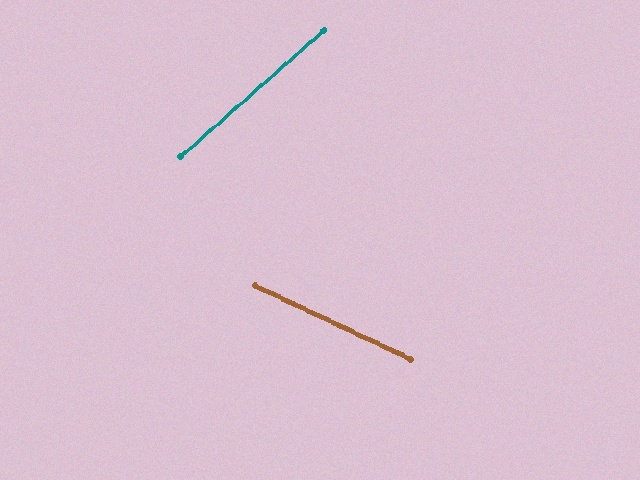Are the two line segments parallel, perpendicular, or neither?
Neither parallel nor perpendicular — they differ by about 67°.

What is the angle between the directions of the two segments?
Approximately 67 degrees.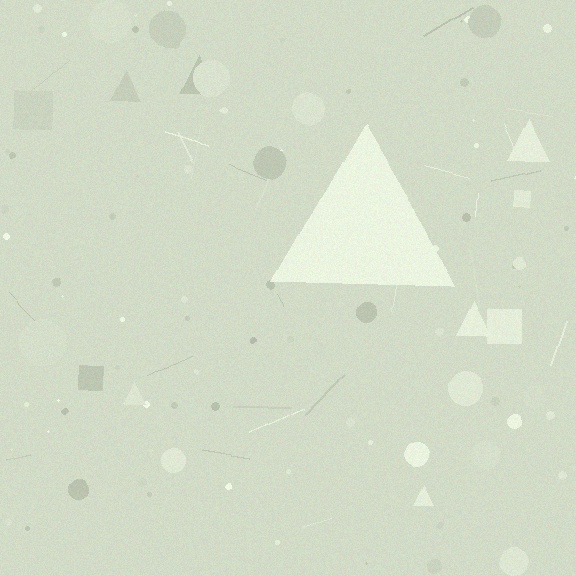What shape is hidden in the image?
A triangle is hidden in the image.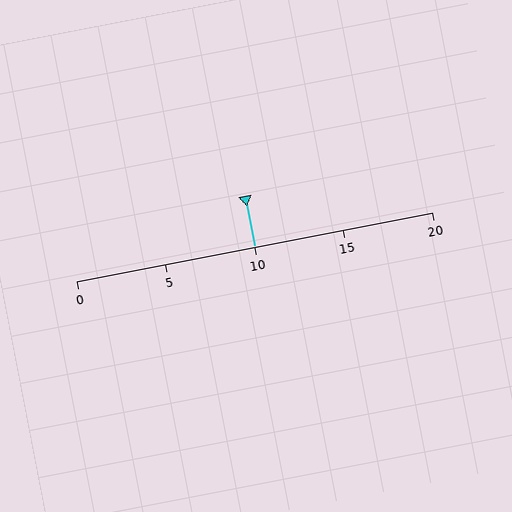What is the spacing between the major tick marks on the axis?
The major ticks are spaced 5 apart.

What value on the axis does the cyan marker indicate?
The marker indicates approximately 10.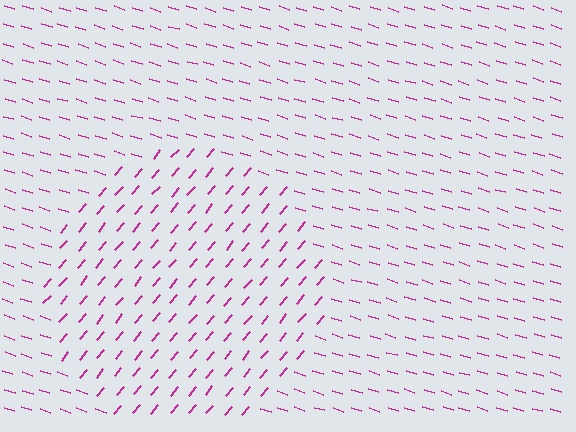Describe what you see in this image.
The image is filled with small magenta line segments. A circle region in the image has lines oriented differently from the surrounding lines, creating a visible texture boundary.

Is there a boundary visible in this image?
Yes, there is a texture boundary formed by a change in line orientation.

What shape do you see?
I see a circle.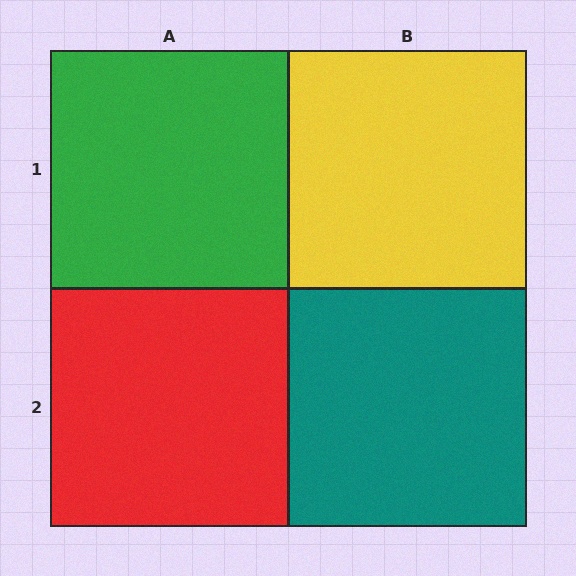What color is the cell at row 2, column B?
Teal.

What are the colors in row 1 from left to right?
Green, yellow.